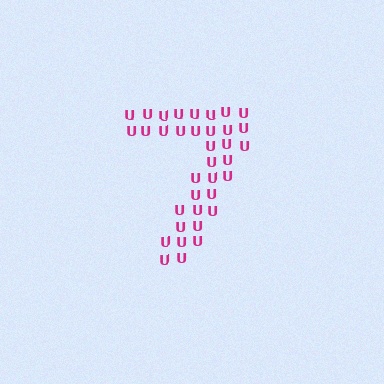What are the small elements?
The small elements are letter U's.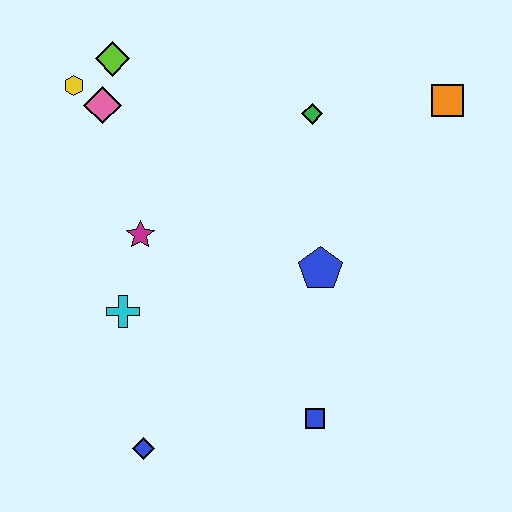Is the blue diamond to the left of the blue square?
Yes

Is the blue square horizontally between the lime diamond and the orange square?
Yes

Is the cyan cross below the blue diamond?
No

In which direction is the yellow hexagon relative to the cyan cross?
The yellow hexagon is above the cyan cross.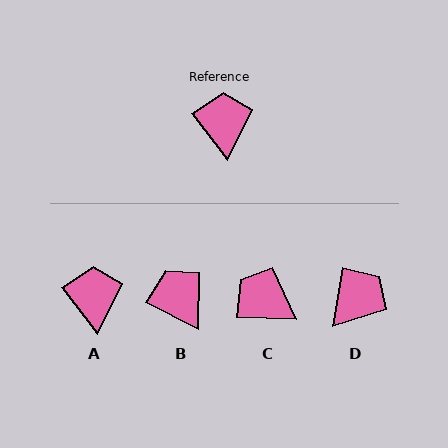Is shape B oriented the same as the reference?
No, it is off by about 26 degrees.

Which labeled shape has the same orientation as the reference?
A.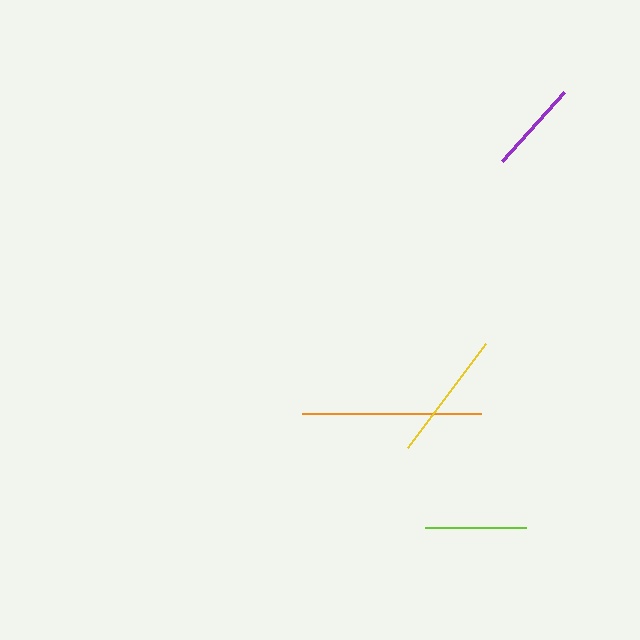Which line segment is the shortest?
The purple line is the shortest at approximately 93 pixels.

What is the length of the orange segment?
The orange segment is approximately 179 pixels long.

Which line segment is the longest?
The orange line is the longest at approximately 179 pixels.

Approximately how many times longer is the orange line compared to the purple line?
The orange line is approximately 1.9 times the length of the purple line.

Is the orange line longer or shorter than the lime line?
The orange line is longer than the lime line.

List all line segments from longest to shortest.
From longest to shortest: orange, yellow, lime, purple.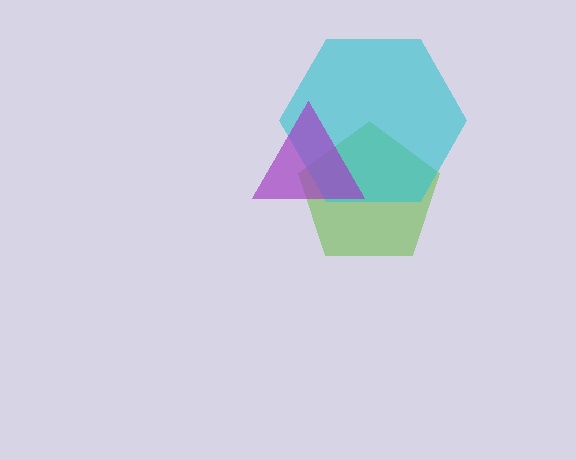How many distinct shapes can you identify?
There are 3 distinct shapes: a lime pentagon, a cyan hexagon, a purple triangle.